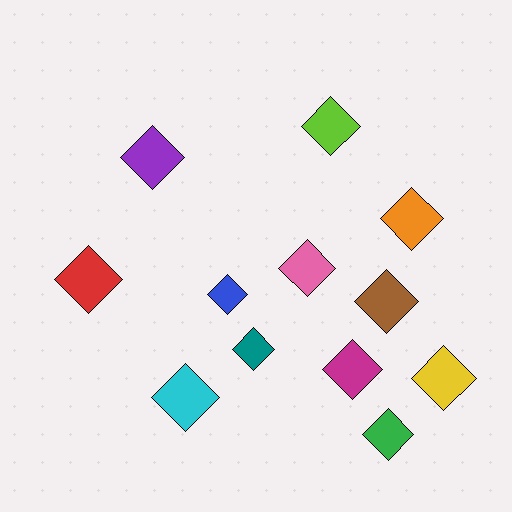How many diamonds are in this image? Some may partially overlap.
There are 12 diamonds.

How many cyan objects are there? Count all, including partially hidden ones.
There is 1 cyan object.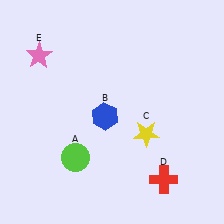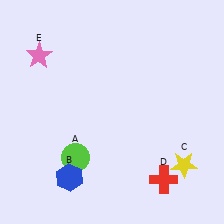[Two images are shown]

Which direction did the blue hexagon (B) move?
The blue hexagon (B) moved down.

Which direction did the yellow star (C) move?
The yellow star (C) moved right.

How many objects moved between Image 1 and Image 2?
2 objects moved between the two images.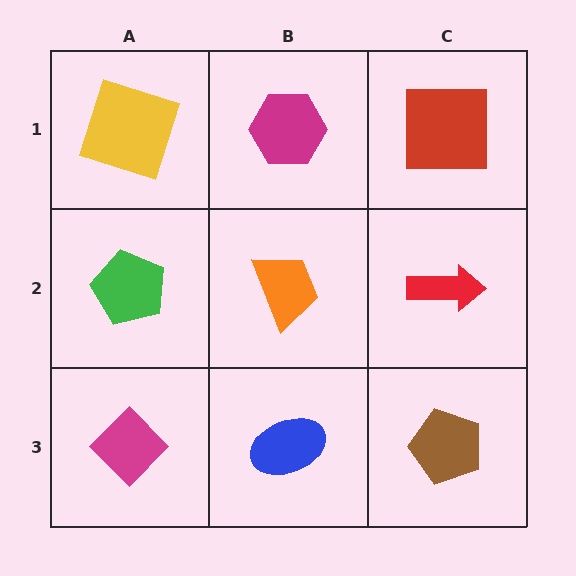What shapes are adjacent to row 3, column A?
A green pentagon (row 2, column A), a blue ellipse (row 3, column B).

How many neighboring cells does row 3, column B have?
3.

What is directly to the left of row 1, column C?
A magenta hexagon.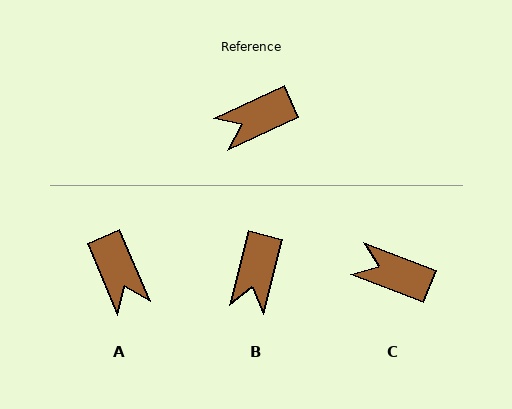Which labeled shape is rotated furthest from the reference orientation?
A, about 88 degrees away.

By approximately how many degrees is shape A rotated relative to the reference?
Approximately 88 degrees counter-clockwise.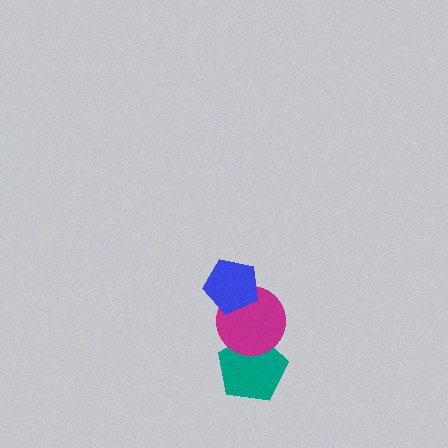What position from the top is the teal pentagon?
The teal pentagon is 3rd from the top.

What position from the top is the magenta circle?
The magenta circle is 2nd from the top.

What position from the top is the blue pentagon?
The blue pentagon is 1st from the top.